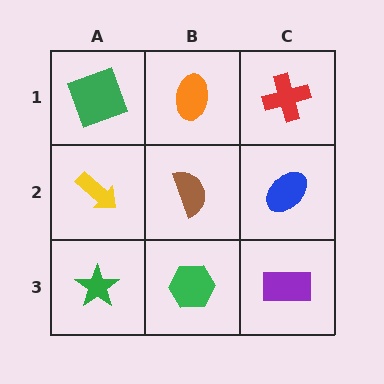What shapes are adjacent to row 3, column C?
A blue ellipse (row 2, column C), a green hexagon (row 3, column B).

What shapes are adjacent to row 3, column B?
A brown semicircle (row 2, column B), a green star (row 3, column A), a purple rectangle (row 3, column C).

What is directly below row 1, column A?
A yellow arrow.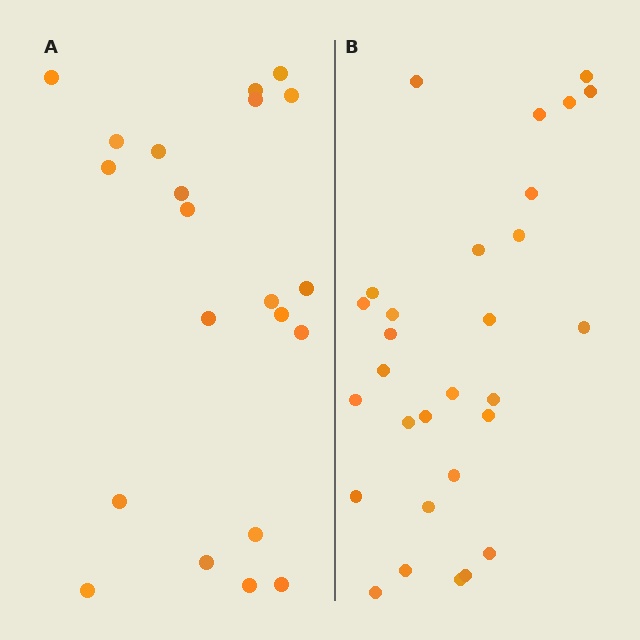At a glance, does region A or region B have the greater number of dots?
Region B (the right region) has more dots.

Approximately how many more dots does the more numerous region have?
Region B has roughly 8 or so more dots than region A.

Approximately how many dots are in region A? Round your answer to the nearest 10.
About 20 dots. (The exact count is 21, which rounds to 20.)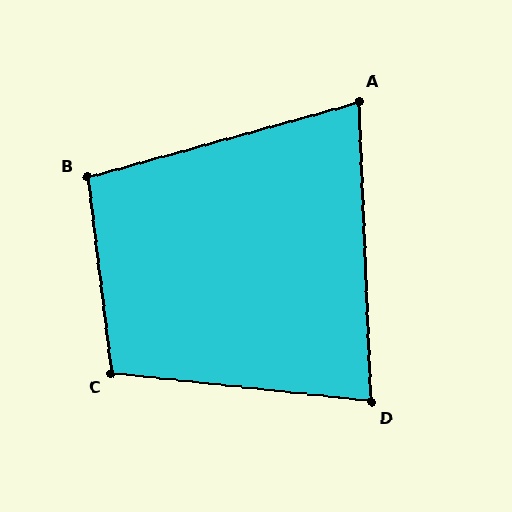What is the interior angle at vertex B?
Approximately 98 degrees (obtuse).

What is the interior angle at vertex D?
Approximately 82 degrees (acute).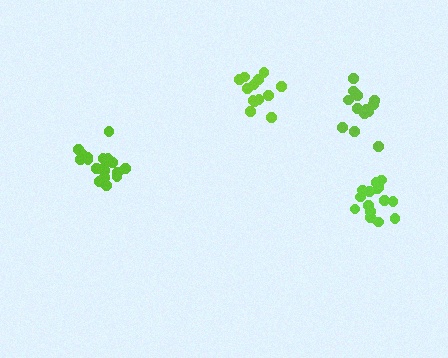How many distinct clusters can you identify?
There are 4 distinct clusters.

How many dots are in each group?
Group 1: 14 dots, Group 2: 15 dots, Group 3: 19 dots, Group 4: 13 dots (61 total).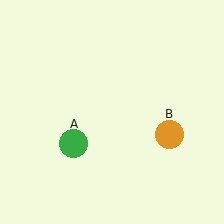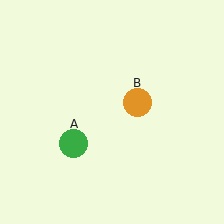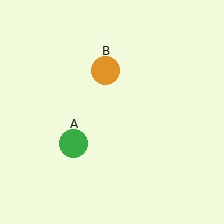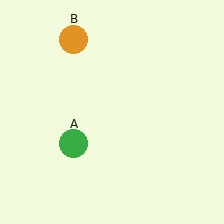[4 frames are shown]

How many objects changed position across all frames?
1 object changed position: orange circle (object B).